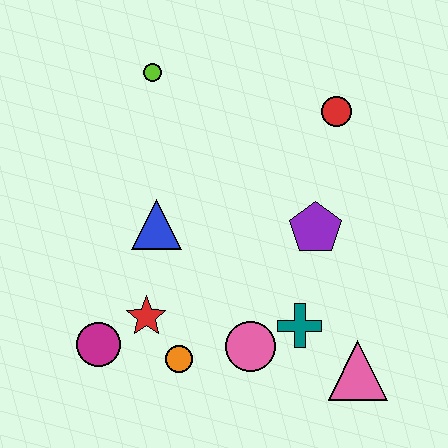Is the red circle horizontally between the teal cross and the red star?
No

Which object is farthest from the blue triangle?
The pink triangle is farthest from the blue triangle.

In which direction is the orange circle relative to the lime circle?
The orange circle is below the lime circle.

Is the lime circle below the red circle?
No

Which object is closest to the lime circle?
The blue triangle is closest to the lime circle.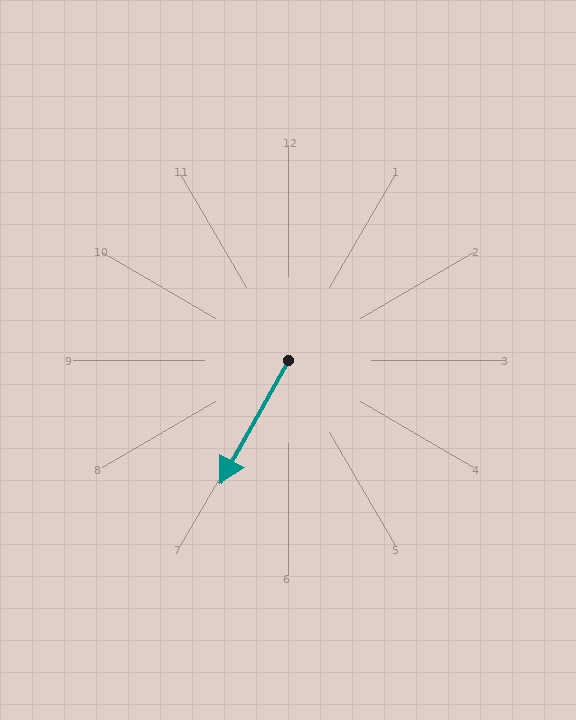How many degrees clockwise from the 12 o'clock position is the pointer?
Approximately 209 degrees.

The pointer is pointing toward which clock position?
Roughly 7 o'clock.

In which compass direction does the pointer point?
Southwest.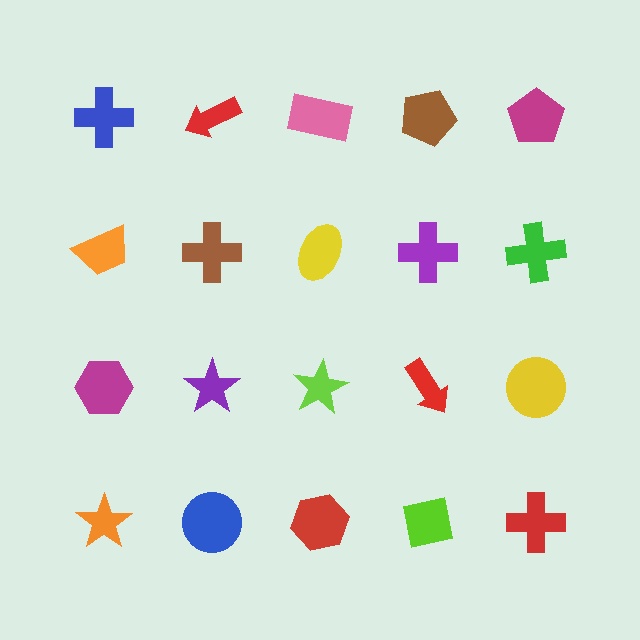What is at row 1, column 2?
A red arrow.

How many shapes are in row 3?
5 shapes.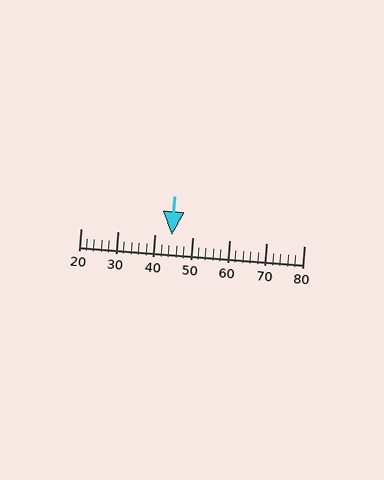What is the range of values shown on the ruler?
The ruler shows values from 20 to 80.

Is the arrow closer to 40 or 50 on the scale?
The arrow is closer to 40.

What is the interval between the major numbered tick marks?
The major tick marks are spaced 10 units apart.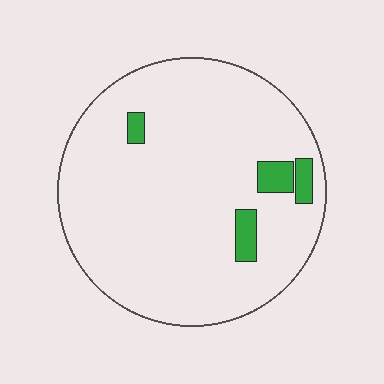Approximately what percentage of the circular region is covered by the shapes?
Approximately 5%.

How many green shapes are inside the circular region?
4.